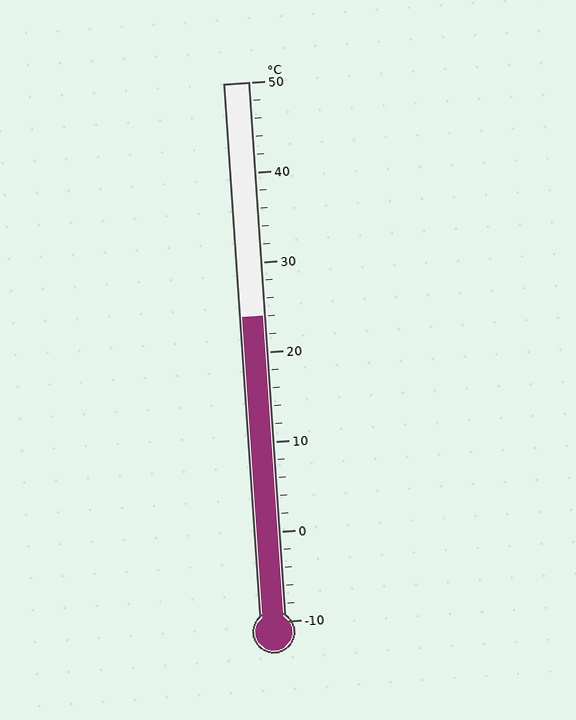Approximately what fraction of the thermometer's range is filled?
The thermometer is filled to approximately 55% of its range.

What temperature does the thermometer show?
The thermometer shows approximately 24°C.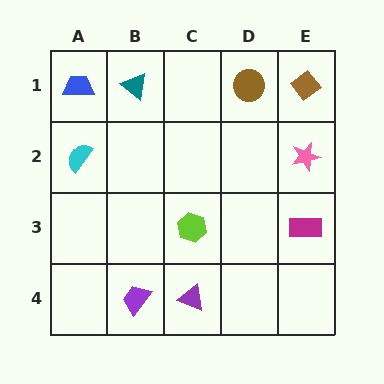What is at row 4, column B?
A purple trapezoid.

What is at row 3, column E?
A magenta rectangle.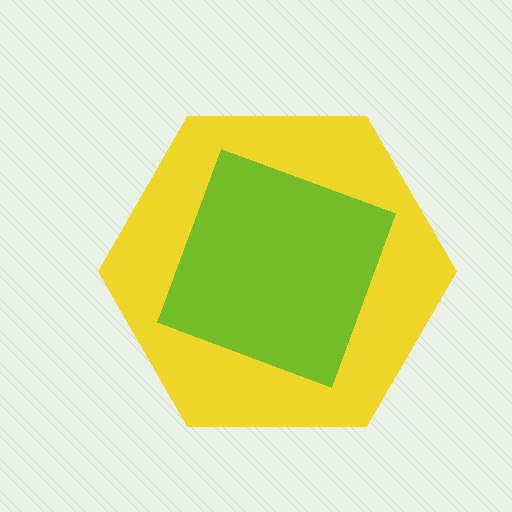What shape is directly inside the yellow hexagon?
The lime diamond.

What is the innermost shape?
The lime diamond.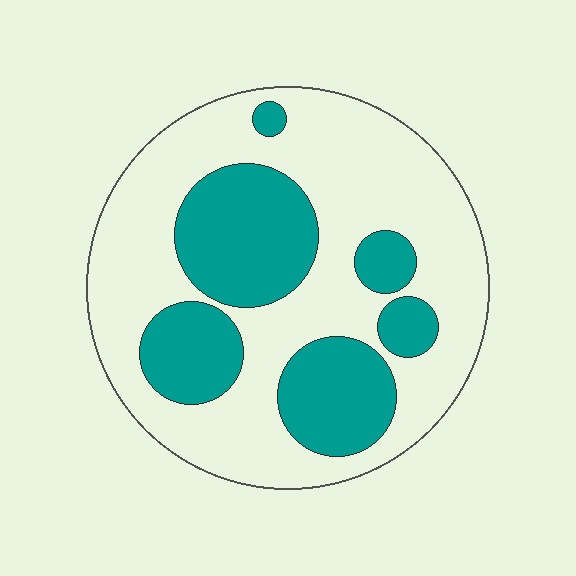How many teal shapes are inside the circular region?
6.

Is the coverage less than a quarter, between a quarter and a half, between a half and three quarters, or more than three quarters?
Between a quarter and a half.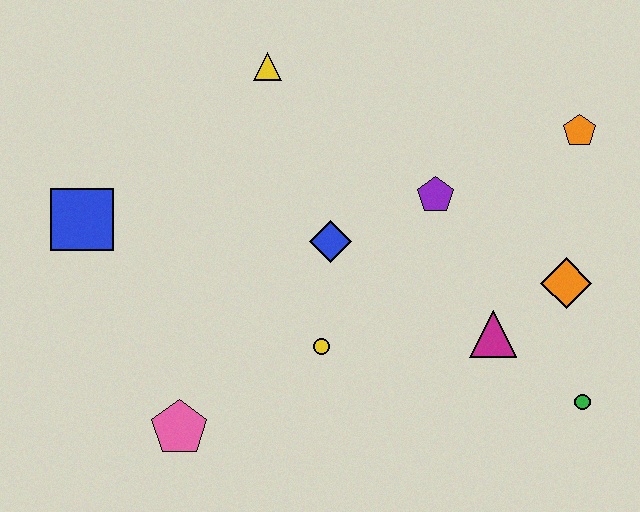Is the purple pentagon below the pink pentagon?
No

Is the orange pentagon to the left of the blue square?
No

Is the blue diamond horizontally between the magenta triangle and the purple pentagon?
No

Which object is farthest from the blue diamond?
The green circle is farthest from the blue diamond.